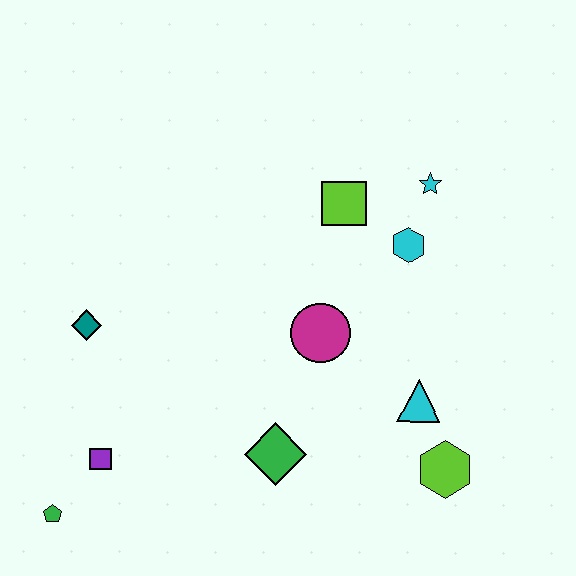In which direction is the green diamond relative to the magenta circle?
The green diamond is below the magenta circle.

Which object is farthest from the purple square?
The cyan star is farthest from the purple square.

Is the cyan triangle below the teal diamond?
Yes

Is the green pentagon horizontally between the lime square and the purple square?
No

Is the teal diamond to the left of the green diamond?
Yes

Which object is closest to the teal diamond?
The purple square is closest to the teal diamond.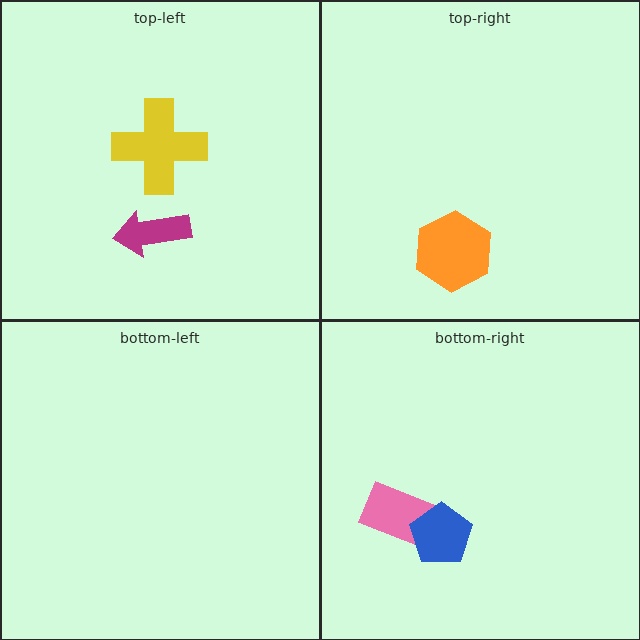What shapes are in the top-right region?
The orange hexagon.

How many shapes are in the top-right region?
1.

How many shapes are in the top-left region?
2.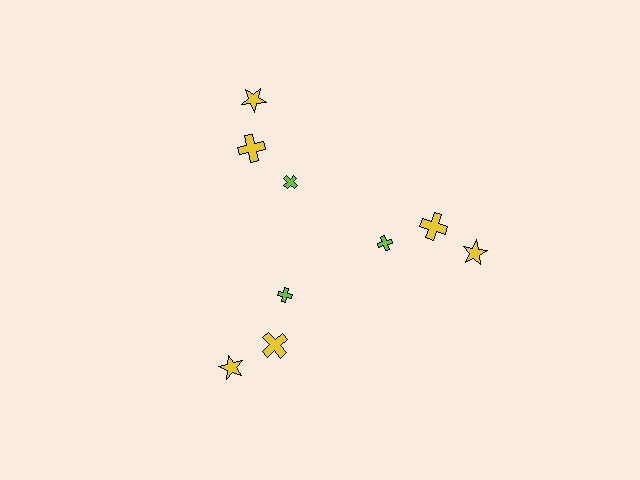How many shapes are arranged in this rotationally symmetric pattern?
There are 9 shapes, arranged in 3 groups of 3.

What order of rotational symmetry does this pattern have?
This pattern has 3-fold rotational symmetry.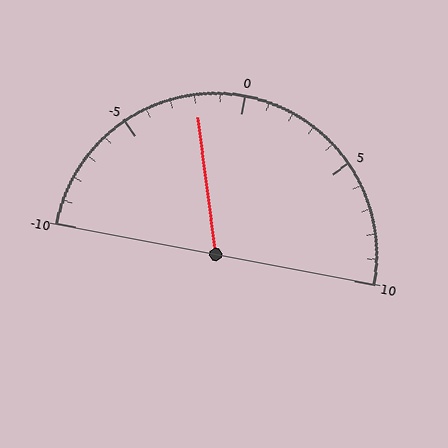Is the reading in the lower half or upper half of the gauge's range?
The reading is in the lower half of the range (-10 to 10).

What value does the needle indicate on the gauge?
The needle indicates approximately -2.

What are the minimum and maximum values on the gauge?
The gauge ranges from -10 to 10.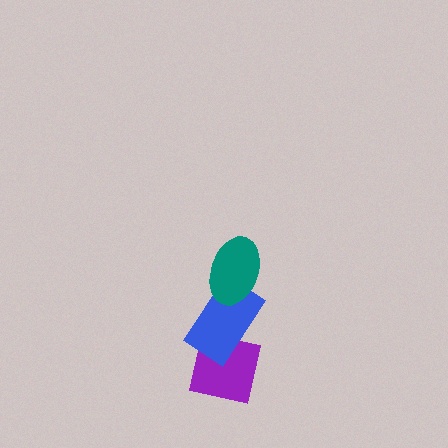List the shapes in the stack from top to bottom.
From top to bottom: the teal ellipse, the blue rectangle, the purple square.